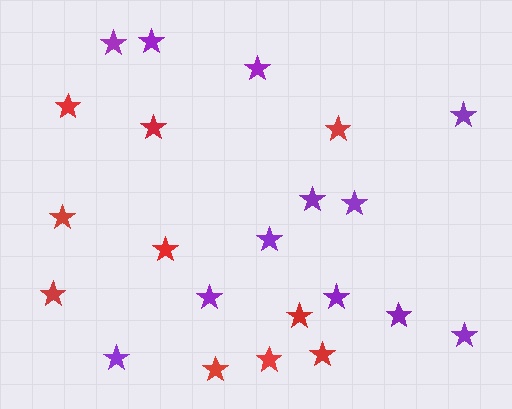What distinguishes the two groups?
There are 2 groups: one group of red stars (10) and one group of purple stars (12).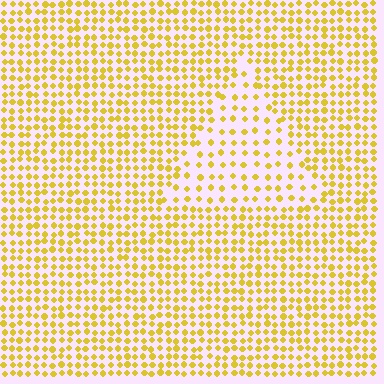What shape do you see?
I see a triangle.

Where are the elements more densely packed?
The elements are more densely packed outside the triangle boundary.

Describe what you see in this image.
The image contains small yellow elements arranged at two different densities. A triangle-shaped region is visible where the elements are less densely packed than the surrounding area.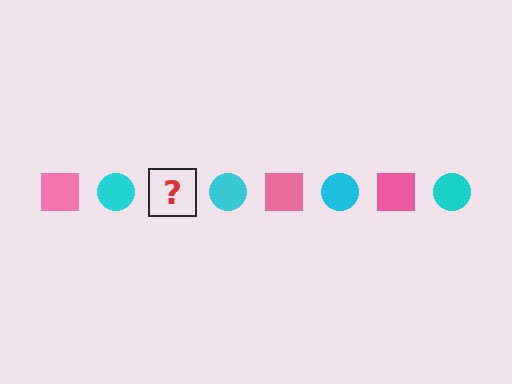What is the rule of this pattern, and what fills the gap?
The rule is that the pattern alternates between pink square and cyan circle. The gap should be filled with a pink square.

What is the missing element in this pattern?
The missing element is a pink square.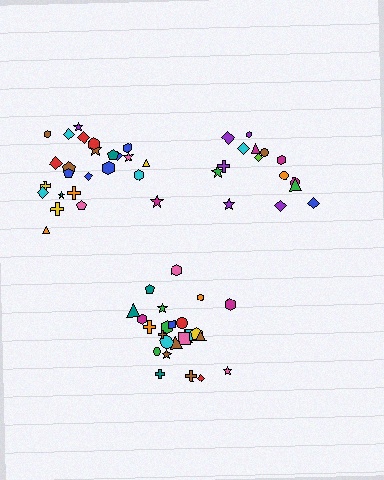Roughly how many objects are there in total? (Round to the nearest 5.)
Roughly 65 objects in total.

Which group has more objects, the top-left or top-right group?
The top-left group.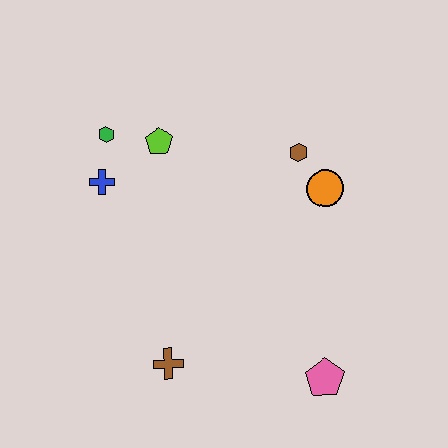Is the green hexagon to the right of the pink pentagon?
No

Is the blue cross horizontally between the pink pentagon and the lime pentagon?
No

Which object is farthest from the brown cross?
The brown hexagon is farthest from the brown cross.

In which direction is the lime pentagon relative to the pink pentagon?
The lime pentagon is above the pink pentagon.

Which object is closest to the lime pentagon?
The green hexagon is closest to the lime pentagon.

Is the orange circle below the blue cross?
Yes